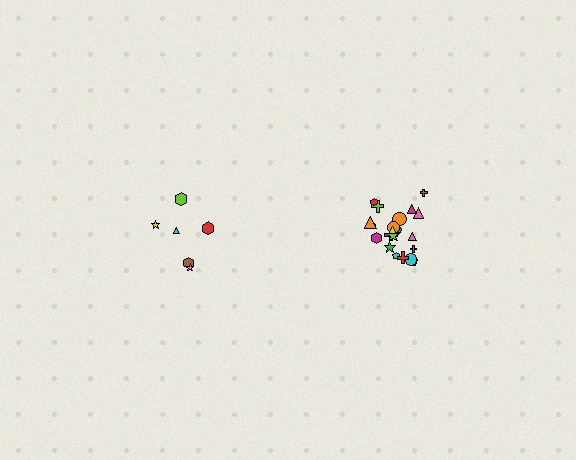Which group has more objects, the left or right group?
The right group.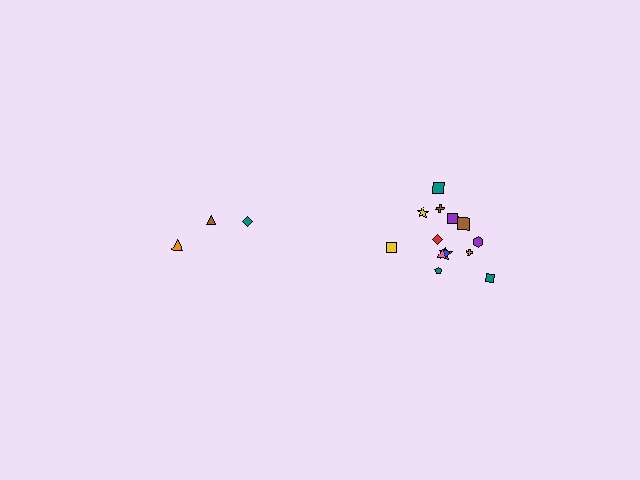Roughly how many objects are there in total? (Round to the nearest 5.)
Roughly 20 objects in total.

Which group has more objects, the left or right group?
The right group.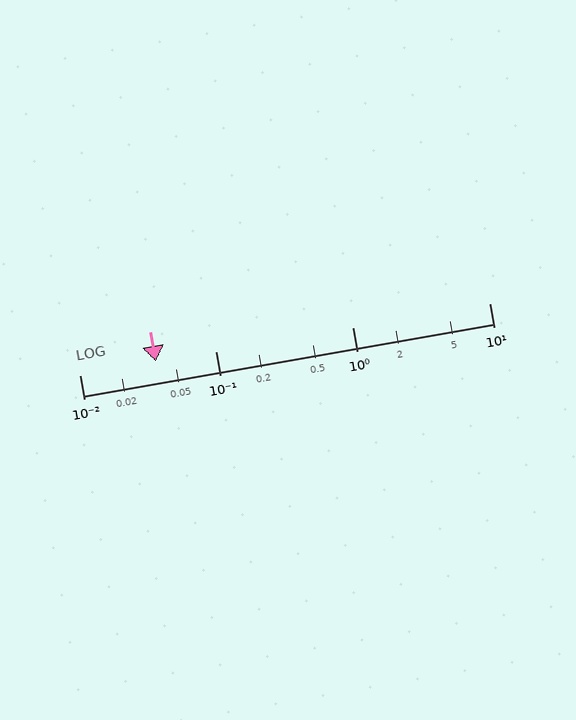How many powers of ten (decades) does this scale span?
The scale spans 3 decades, from 0.01 to 10.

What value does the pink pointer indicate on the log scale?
The pointer indicates approximately 0.036.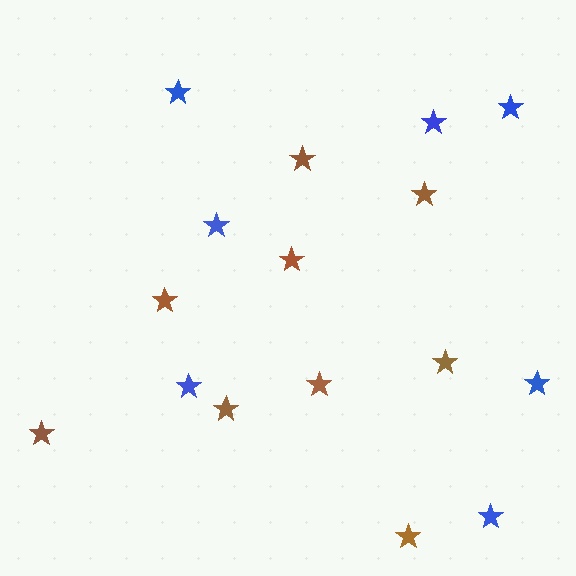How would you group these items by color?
There are 2 groups: one group of brown stars (9) and one group of blue stars (7).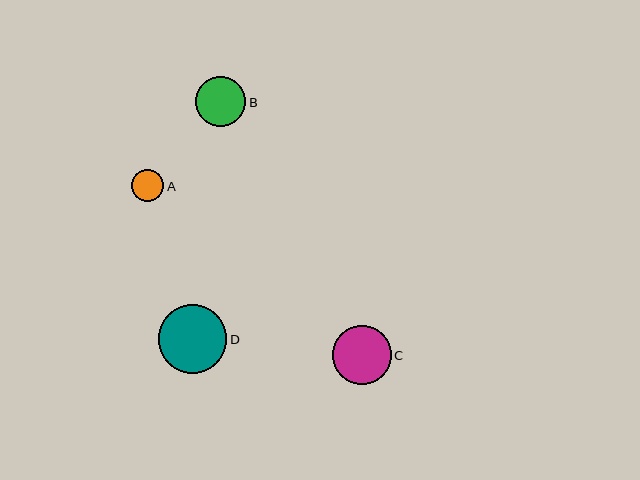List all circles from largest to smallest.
From largest to smallest: D, C, B, A.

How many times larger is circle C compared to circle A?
Circle C is approximately 1.8 times the size of circle A.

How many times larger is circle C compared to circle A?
Circle C is approximately 1.8 times the size of circle A.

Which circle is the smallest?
Circle A is the smallest with a size of approximately 32 pixels.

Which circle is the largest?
Circle D is the largest with a size of approximately 69 pixels.